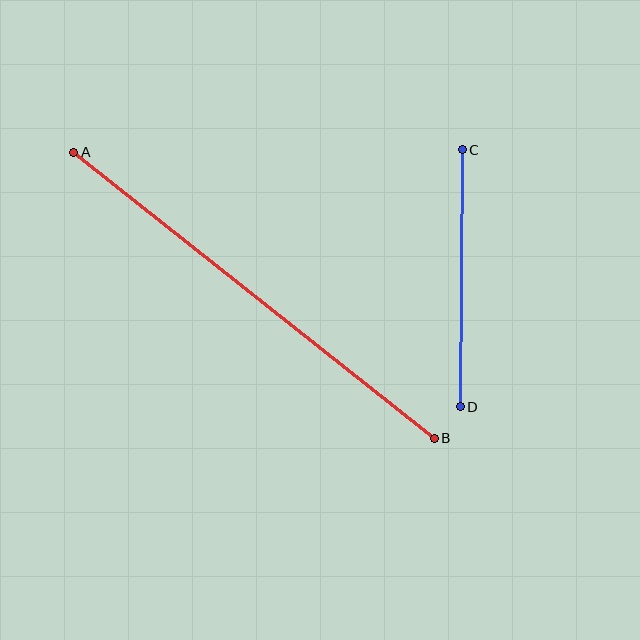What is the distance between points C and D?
The distance is approximately 257 pixels.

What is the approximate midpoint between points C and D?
The midpoint is at approximately (461, 278) pixels.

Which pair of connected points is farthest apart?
Points A and B are farthest apart.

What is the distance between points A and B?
The distance is approximately 460 pixels.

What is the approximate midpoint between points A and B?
The midpoint is at approximately (254, 295) pixels.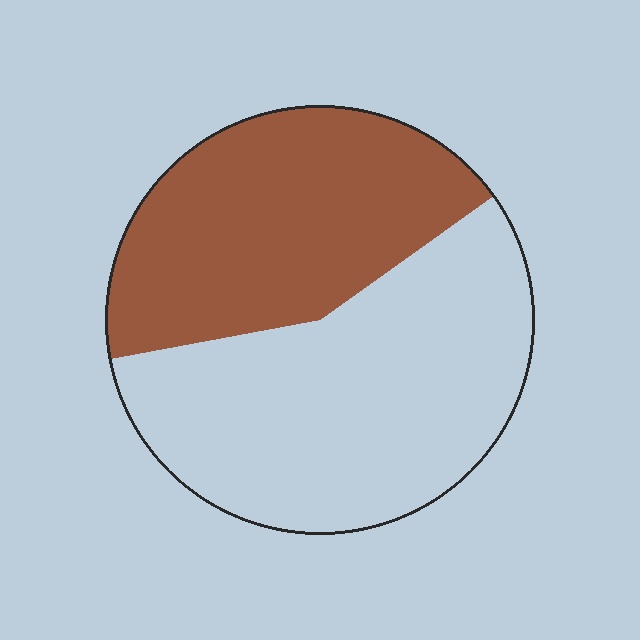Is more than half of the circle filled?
No.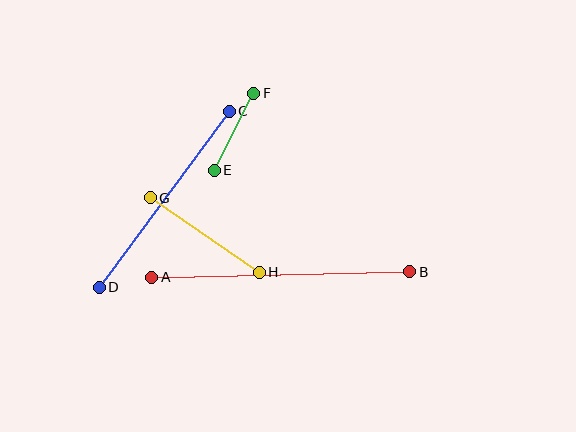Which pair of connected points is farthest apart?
Points A and B are farthest apart.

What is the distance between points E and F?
The distance is approximately 87 pixels.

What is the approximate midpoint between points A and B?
The midpoint is at approximately (281, 275) pixels.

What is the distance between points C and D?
The distance is approximately 219 pixels.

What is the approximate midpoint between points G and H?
The midpoint is at approximately (205, 235) pixels.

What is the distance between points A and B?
The distance is approximately 258 pixels.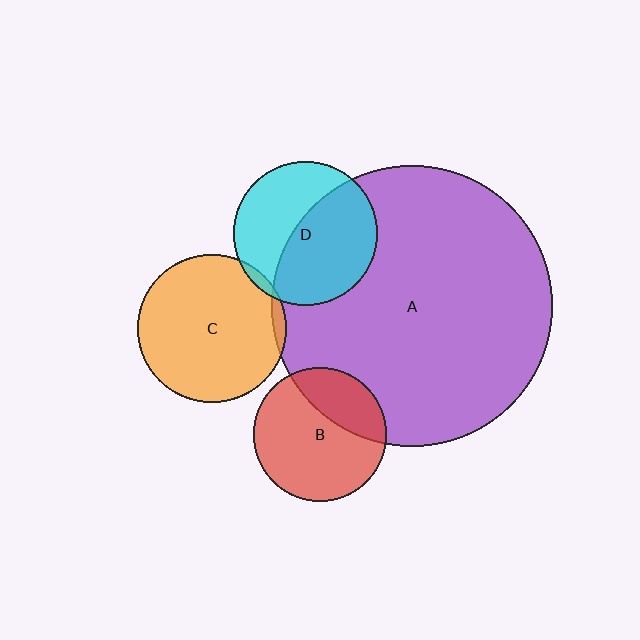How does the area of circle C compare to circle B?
Approximately 1.2 times.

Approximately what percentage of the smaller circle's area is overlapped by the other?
Approximately 30%.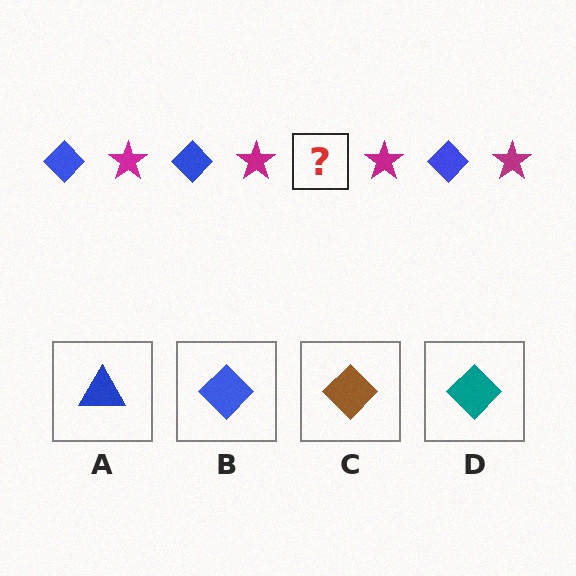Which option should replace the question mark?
Option B.